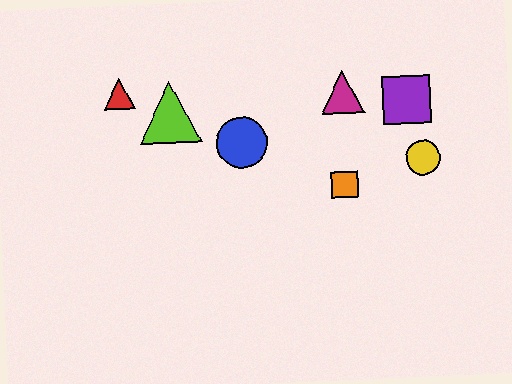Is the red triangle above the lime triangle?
Yes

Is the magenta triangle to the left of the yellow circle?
Yes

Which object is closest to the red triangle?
The lime triangle is closest to the red triangle.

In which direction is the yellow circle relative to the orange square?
The yellow circle is to the right of the orange square.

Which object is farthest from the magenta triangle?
The red triangle is farthest from the magenta triangle.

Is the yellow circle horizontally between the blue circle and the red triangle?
No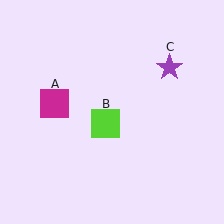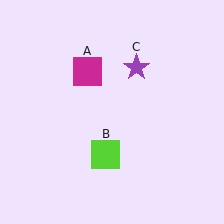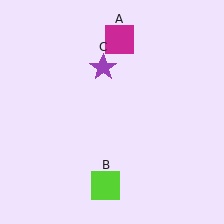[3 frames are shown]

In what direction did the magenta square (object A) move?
The magenta square (object A) moved up and to the right.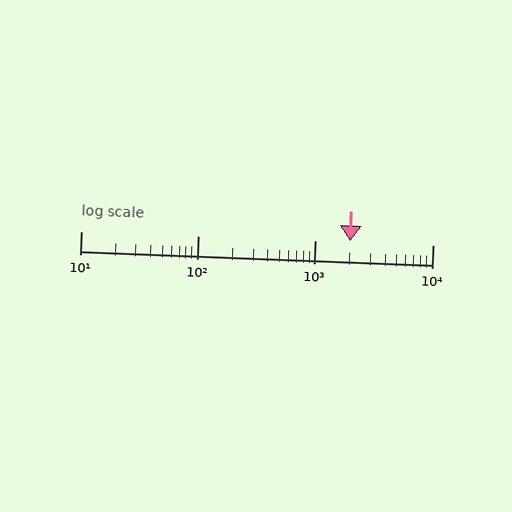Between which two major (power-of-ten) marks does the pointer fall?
The pointer is between 1000 and 10000.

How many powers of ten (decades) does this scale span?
The scale spans 3 decades, from 10 to 10000.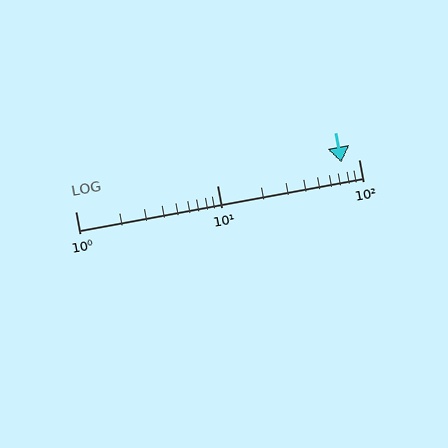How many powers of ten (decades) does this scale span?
The scale spans 2 decades, from 1 to 100.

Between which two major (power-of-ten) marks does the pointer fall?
The pointer is between 10 and 100.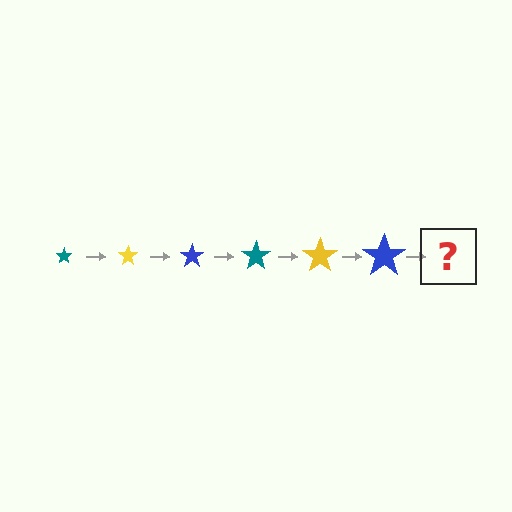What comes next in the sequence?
The next element should be a teal star, larger than the previous one.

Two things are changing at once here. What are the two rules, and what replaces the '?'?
The two rules are that the star grows larger each step and the color cycles through teal, yellow, and blue. The '?' should be a teal star, larger than the previous one.